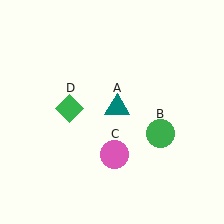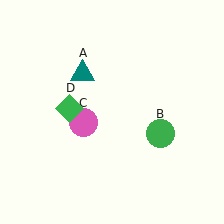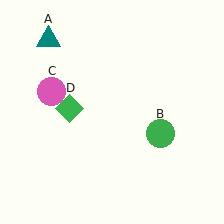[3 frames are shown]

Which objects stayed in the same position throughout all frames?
Green circle (object B) and green diamond (object D) remained stationary.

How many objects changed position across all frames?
2 objects changed position: teal triangle (object A), pink circle (object C).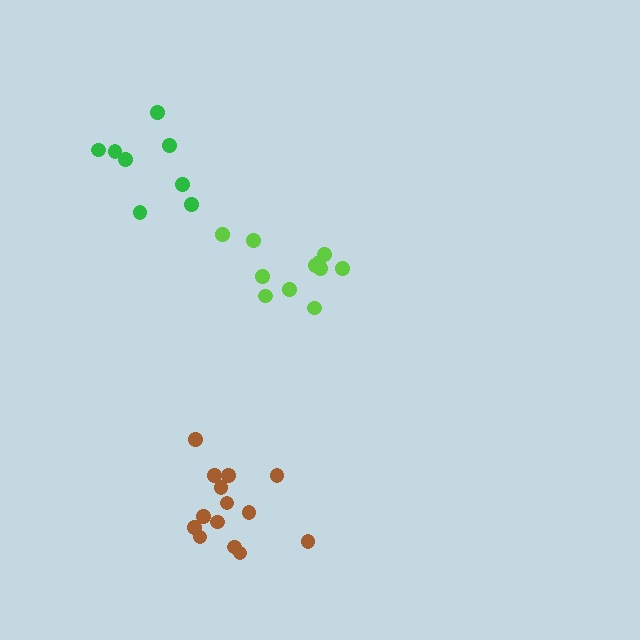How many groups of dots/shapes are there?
There are 3 groups.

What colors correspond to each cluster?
The clusters are colored: lime, green, brown.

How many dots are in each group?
Group 1: 11 dots, Group 2: 8 dots, Group 3: 14 dots (33 total).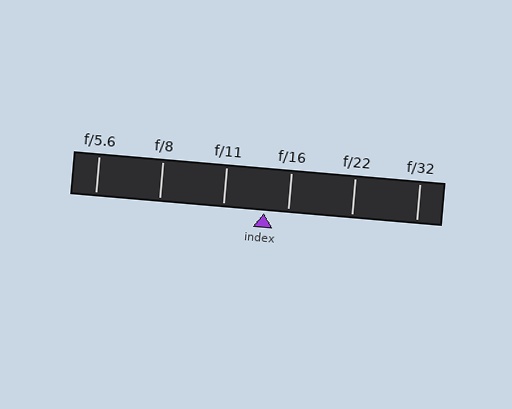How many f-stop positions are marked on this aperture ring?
There are 6 f-stop positions marked.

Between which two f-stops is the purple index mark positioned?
The index mark is between f/11 and f/16.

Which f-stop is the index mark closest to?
The index mark is closest to f/16.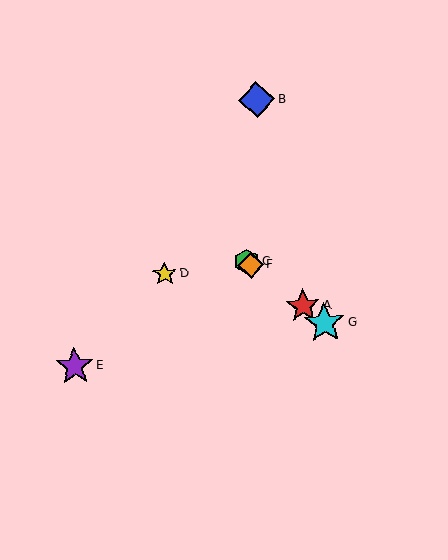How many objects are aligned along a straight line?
4 objects (A, C, F, G) are aligned along a straight line.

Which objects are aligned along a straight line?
Objects A, C, F, G are aligned along a straight line.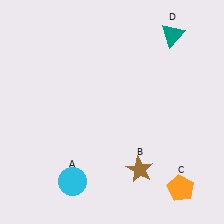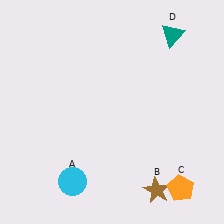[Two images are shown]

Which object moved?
The brown star (B) moved down.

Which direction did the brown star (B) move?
The brown star (B) moved down.